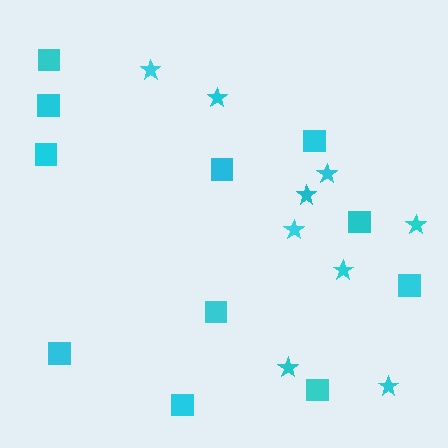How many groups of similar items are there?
There are 2 groups: one group of stars (9) and one group of squares (11).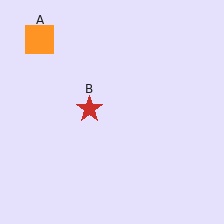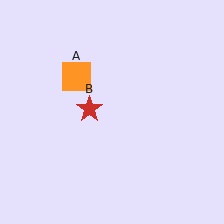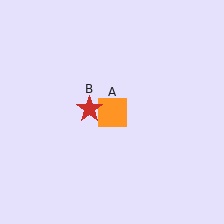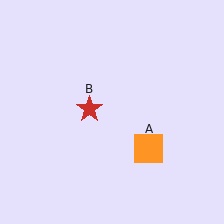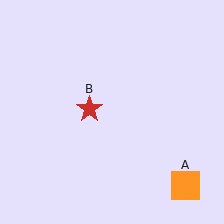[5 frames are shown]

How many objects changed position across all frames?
1 object changed position: orange square (object A).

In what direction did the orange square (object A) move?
The orange square (object A) moved down and to the right.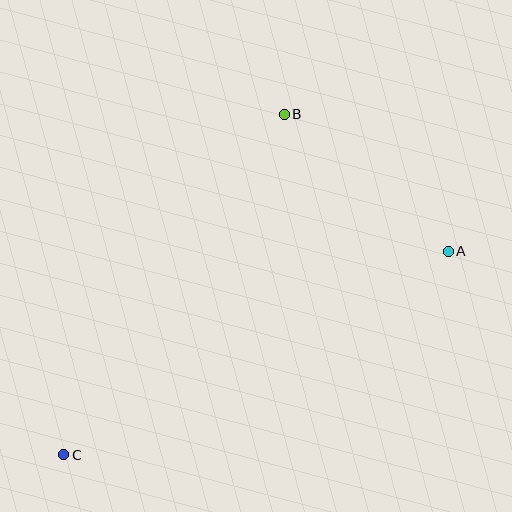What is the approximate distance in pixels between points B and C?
The distance between B and C is approximately 405 pixels.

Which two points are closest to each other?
Points A and B are closest to each other.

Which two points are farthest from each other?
Points A and C are farthest from each other.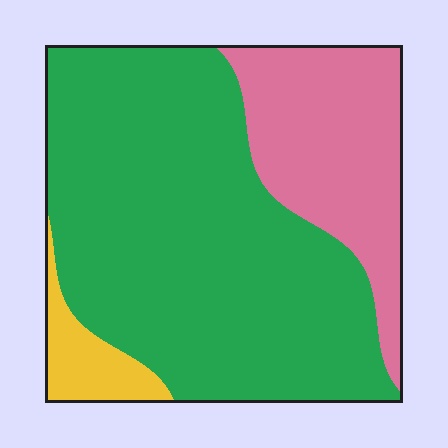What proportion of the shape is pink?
Pink takes up between a sixth and a third of the shape.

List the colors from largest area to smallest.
From largest to smallest: green, pink, yellow.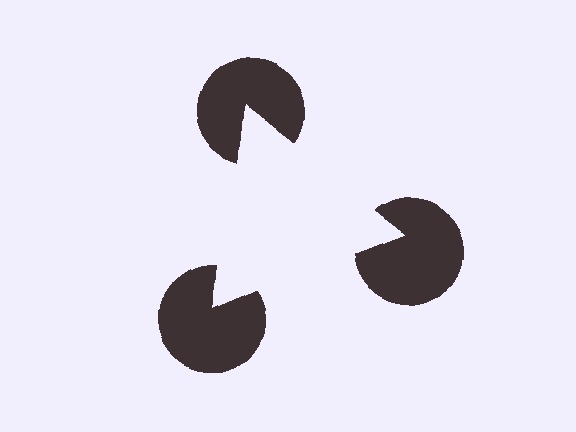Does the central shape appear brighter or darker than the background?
It typically appears slightly brighter than the background, even though no actual brightness change is drawn.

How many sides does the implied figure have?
3 sides.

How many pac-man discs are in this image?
There are 3 — one at each vertex of the illusory triangle.